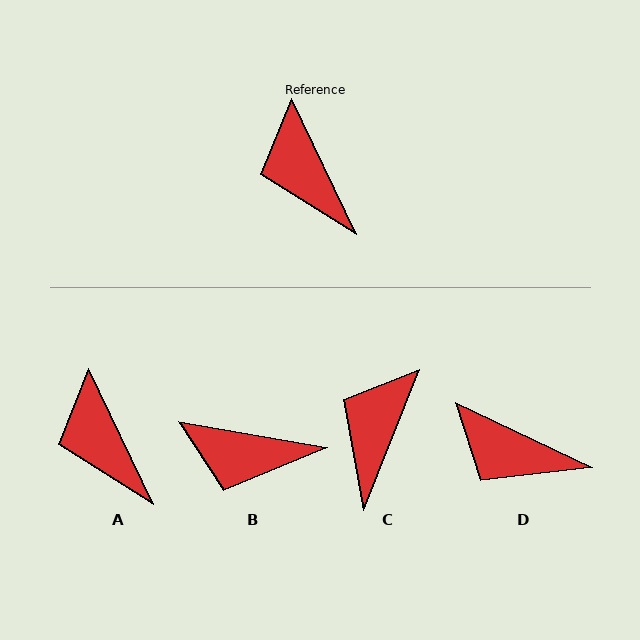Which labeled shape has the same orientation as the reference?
A.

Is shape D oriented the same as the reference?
No, it is off by about 39 degrees.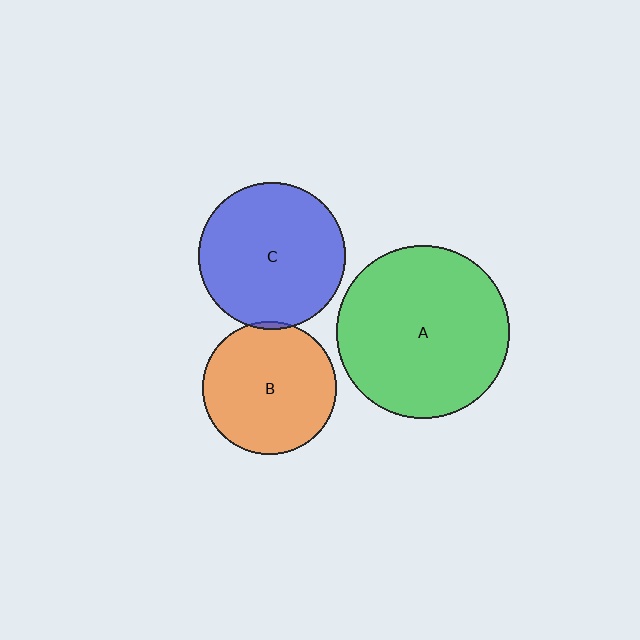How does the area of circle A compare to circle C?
Approximately 1.4 times.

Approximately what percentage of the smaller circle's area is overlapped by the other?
Approximately 5%.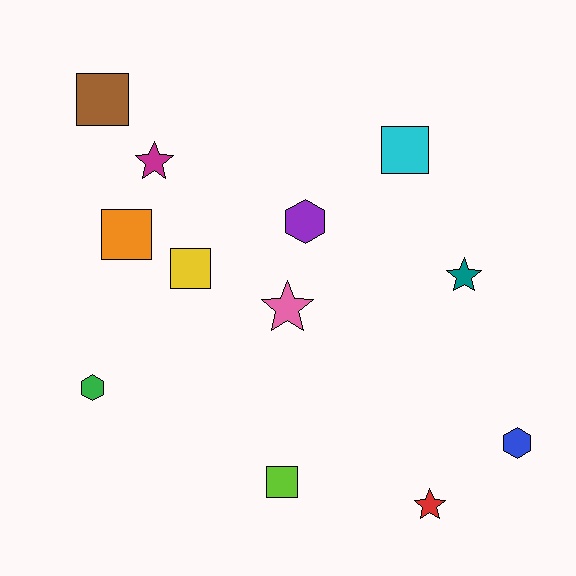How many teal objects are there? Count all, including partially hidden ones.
There is 1 teal object.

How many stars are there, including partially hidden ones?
There are 4 stars.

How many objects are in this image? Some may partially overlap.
There are 12 objects.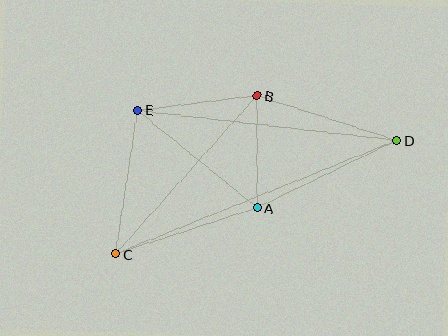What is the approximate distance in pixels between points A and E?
The distance between A and E is approximately 154 pixels.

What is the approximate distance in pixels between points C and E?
The distance between C and E is approximately 146 pixels.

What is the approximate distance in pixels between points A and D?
The distance between A and D is approximately 155 pixels.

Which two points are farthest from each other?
Points C and D are farthest from each other.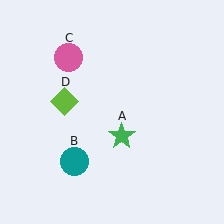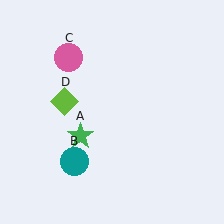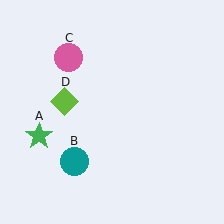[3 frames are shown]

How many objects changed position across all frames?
1 object changed position: green star (object A).